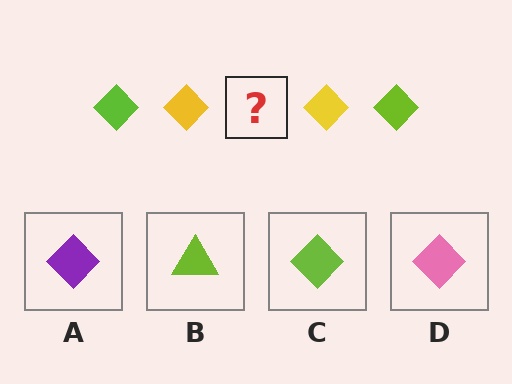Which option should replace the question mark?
Option C.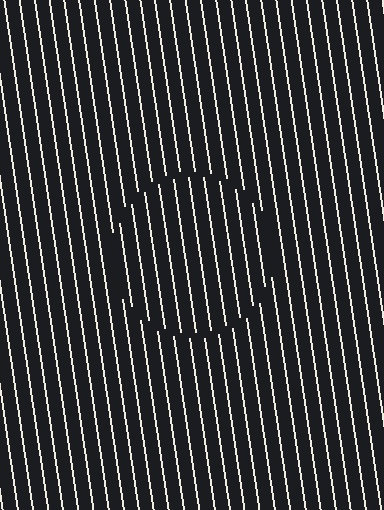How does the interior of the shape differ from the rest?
The interior of the shape contains the same grating, shifted by half a period — the contour is defined by the phase discontinuity where line-ends from the inner and outer gratings abut.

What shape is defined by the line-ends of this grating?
An illusory circle. The interior of the shape contains the same grating, shifted by half a period — the contour is defined by the phase discontinuity where line-ends from the inner and outer gratings abut.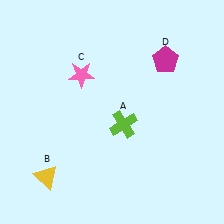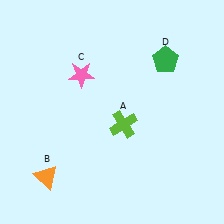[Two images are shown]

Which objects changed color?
B changed from yellow to orange. D changed from magenta to green.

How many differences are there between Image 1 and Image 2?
There are 2 differences between the two images.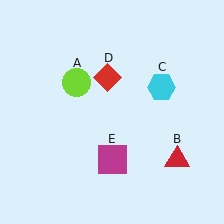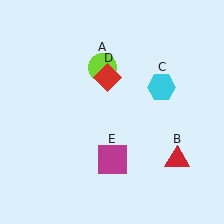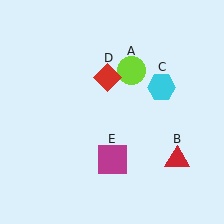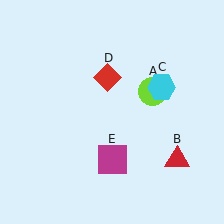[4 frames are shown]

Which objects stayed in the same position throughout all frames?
Red triangle (object B) and cyan hexagon (object C) and red diamond (object D) and magenta square (object E) remained stationary.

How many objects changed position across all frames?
1 object changed position: lime circle (object A).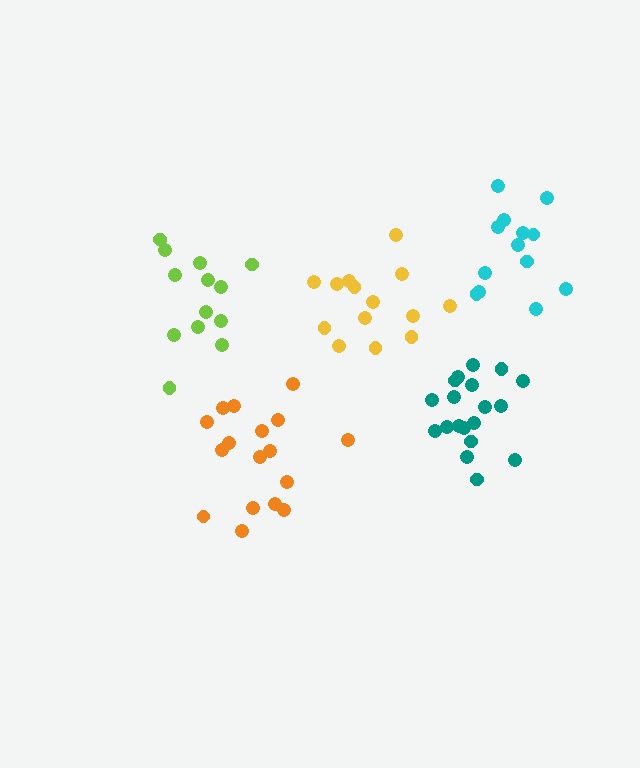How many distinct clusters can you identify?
There are 5 distinct clusters.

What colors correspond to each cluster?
The clusters are colored: yellow, orange, lime, teal, cyan.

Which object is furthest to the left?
The lime cluster is leftmost.